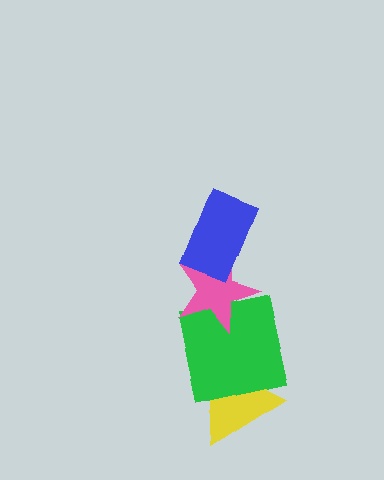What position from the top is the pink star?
The pink star is 2nd from the top.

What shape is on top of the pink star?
The blue rectangle is on top of the pink star.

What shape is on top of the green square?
The pink star is on top of the green square.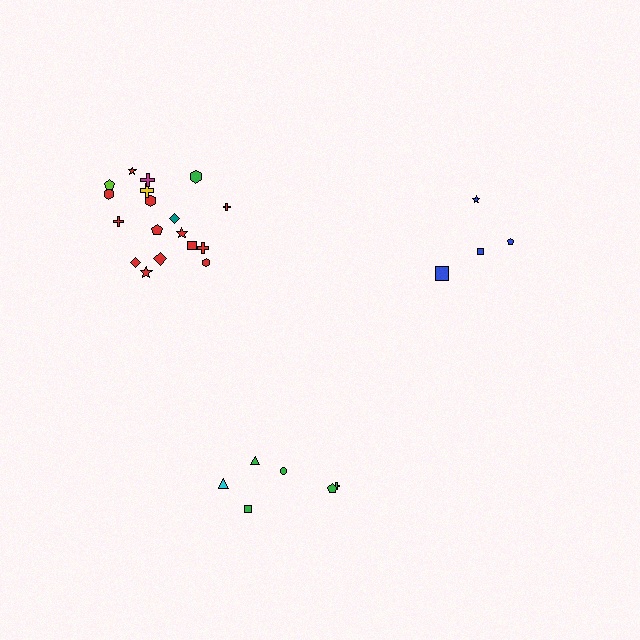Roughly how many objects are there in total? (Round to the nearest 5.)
Roughly 30 objects in total.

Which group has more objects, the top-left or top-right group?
The top-left group.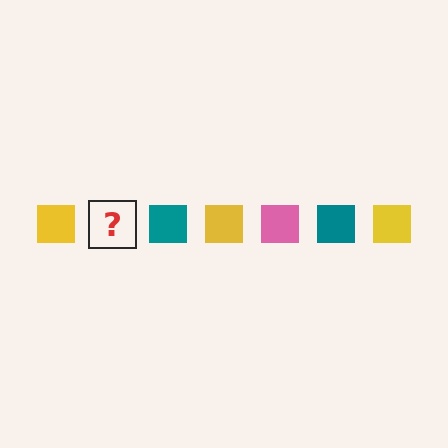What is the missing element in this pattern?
The missing element is a pink square.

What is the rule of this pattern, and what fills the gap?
The rule is that the pattern cycles through yellow, pink, teal squares. The gap should be filled with a pink square.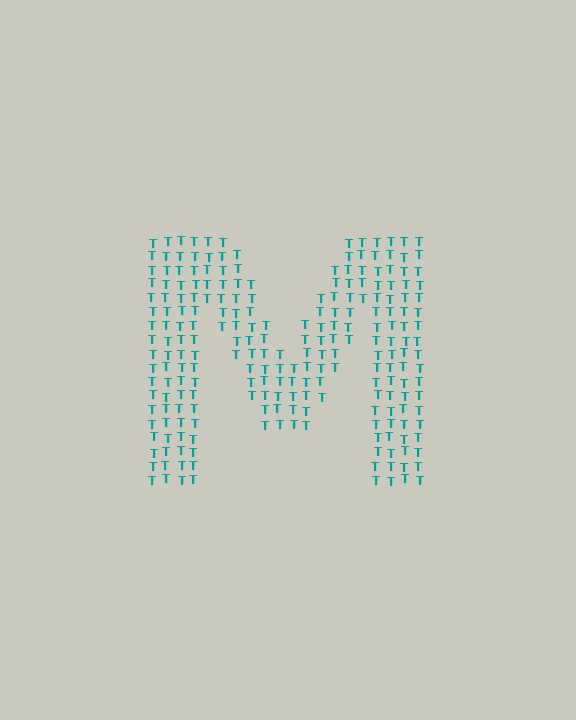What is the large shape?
The large shape is the letter M.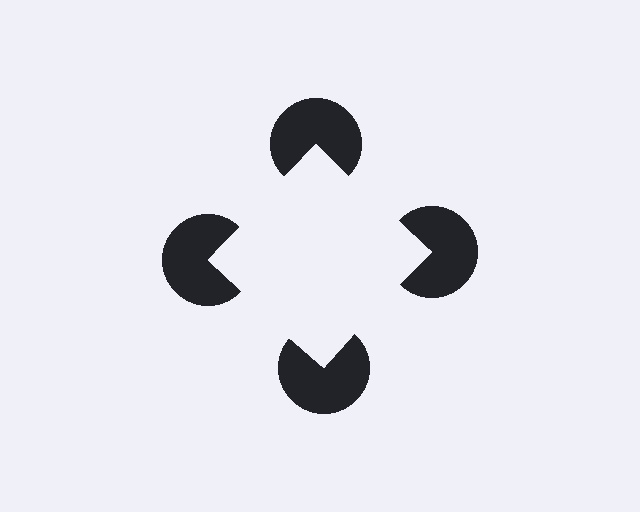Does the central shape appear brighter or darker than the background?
It typically appears slightly brighter than the background, even though no actual brightness change is drawn.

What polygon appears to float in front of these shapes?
An illusory square — its edges are inferred from the aligned wedge cuts in the pac-man discs, not physically drawn.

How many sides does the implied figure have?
4 sides.